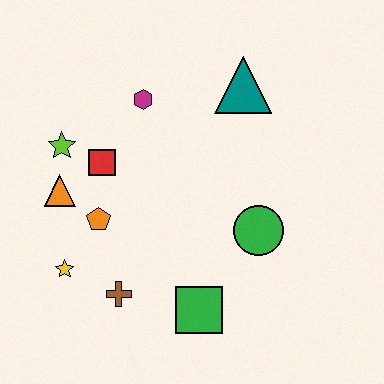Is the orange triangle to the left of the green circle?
Yes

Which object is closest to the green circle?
The green square is closest to the green circle.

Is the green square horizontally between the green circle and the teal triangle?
No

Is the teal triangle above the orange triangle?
Yes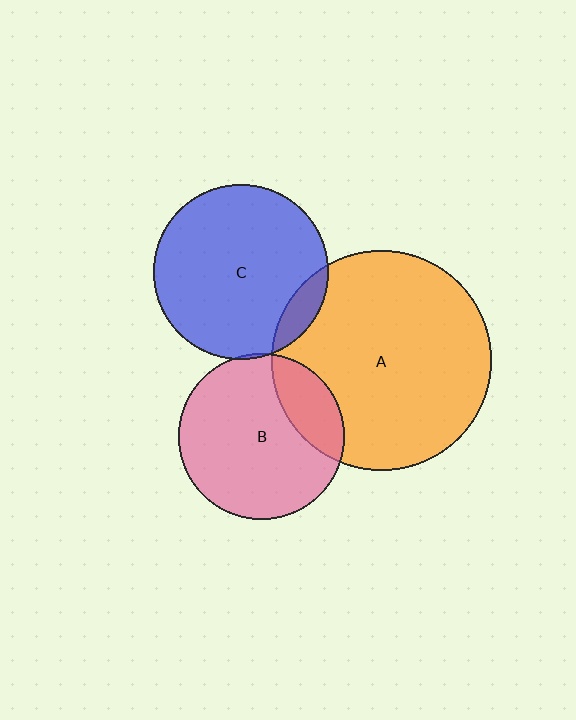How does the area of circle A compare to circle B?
Approximately 1.7 times.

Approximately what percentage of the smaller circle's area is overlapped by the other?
Approximately 5%.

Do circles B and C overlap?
Yes.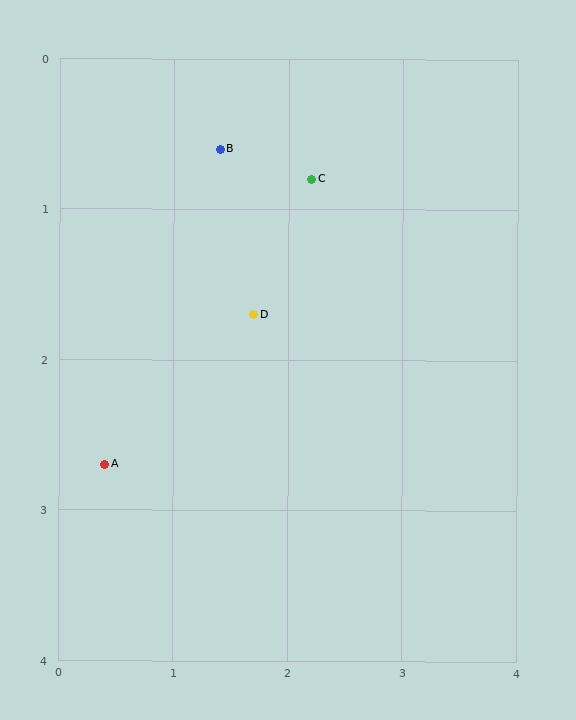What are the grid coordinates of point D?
Point D is at approximately (1.7, 1.7).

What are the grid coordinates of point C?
Point C is at approximately (2.2, 0.8).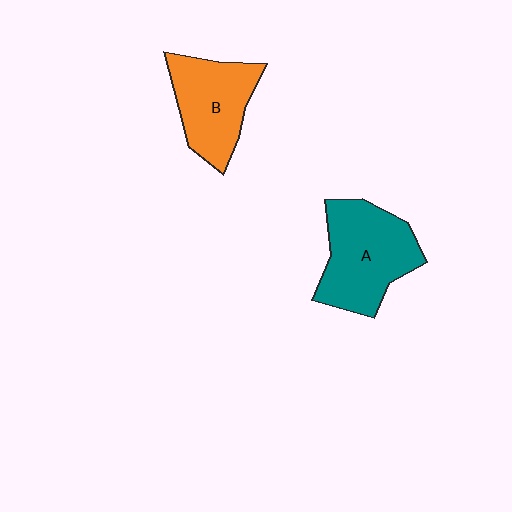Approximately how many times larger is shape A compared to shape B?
Approximately 1.2 times.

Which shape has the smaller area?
Shape B (orange).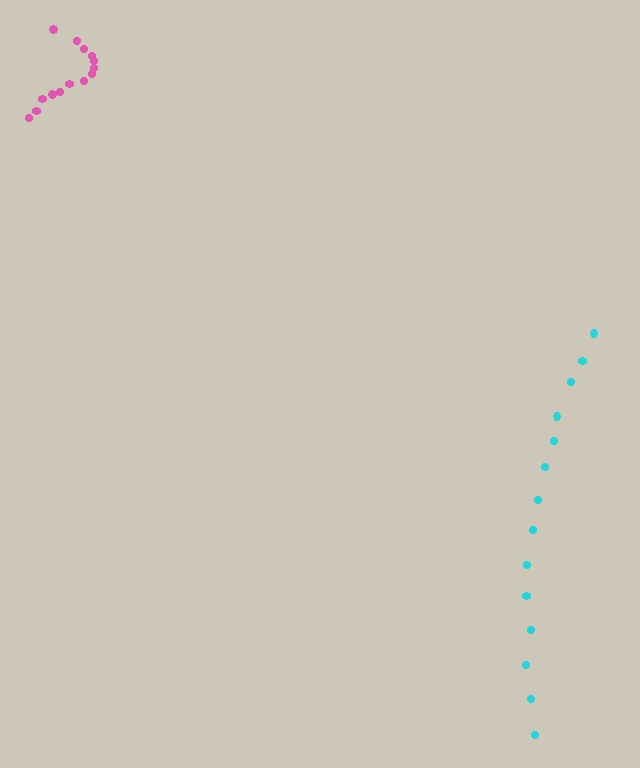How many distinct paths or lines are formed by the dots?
There are 2 distinct paths.